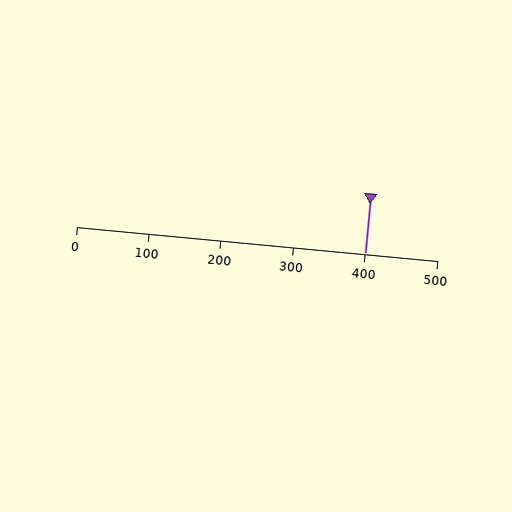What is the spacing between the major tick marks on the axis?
The major ticks are spaced 100 apart.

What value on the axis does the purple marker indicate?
The marker indicates approximately 400.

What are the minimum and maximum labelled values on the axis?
The axis runs from 0 to 500.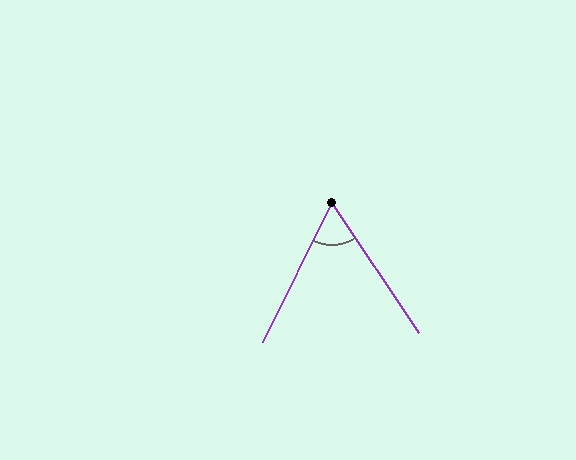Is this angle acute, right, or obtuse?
It is acute.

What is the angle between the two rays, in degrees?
Approximately 60 degrees.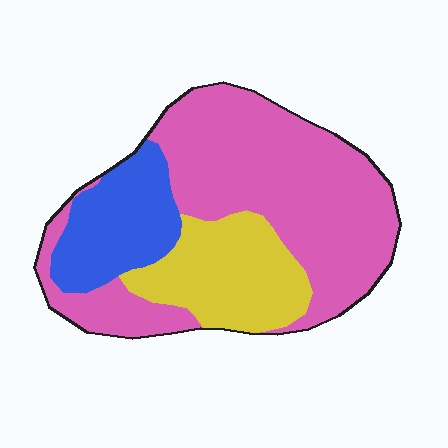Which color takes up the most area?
Pink, at roughly 60%.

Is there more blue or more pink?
Pink.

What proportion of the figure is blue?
Blue takes up about one fifth (1/5) of the figure.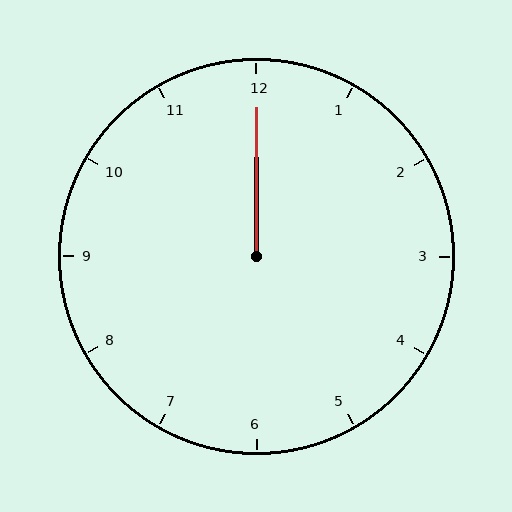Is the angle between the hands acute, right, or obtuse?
It is acute.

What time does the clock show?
12:00.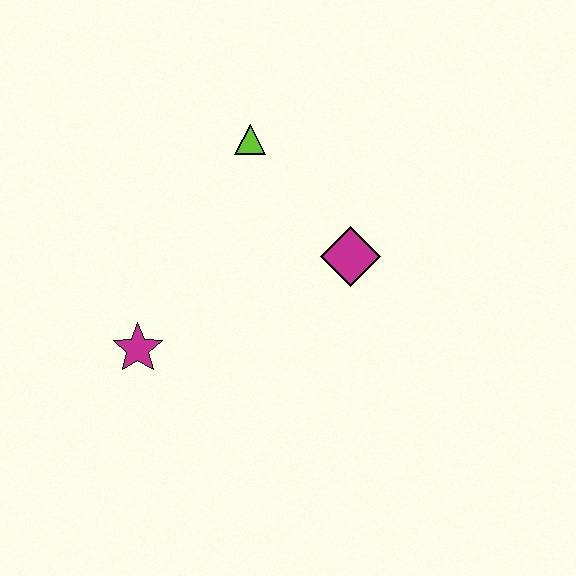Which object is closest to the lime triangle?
The magenta diamond is closest to the lime triangle.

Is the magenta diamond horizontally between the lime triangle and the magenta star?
No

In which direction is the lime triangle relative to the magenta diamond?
The lime triangle is above the magenta diamond.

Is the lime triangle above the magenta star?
Yes